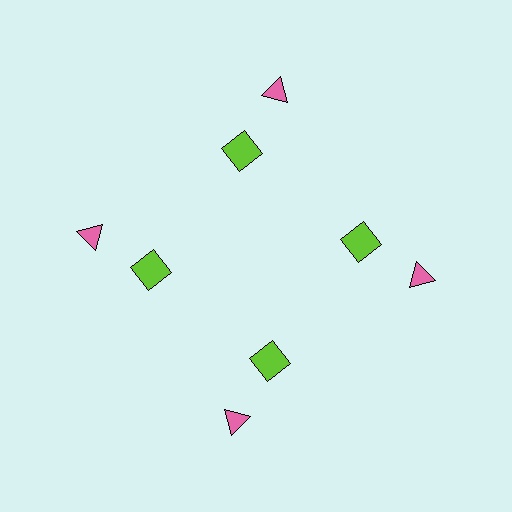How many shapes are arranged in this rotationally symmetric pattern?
There are 8 shapes, arranged in 4 groups of 2.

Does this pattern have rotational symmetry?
Yes, this pattern has 4-fold rotational symmetry. It looks the same after rotating 90 degrees around the center.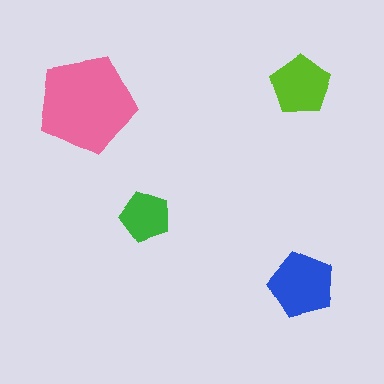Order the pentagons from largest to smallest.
the pink one, the blue one, the lime one, the green one.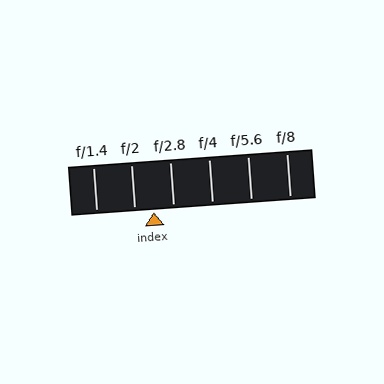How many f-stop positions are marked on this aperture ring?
There are 6 f-stop positions marked.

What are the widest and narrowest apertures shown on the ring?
The widest aperture shown is f/1.4 and the narrowest is f/8.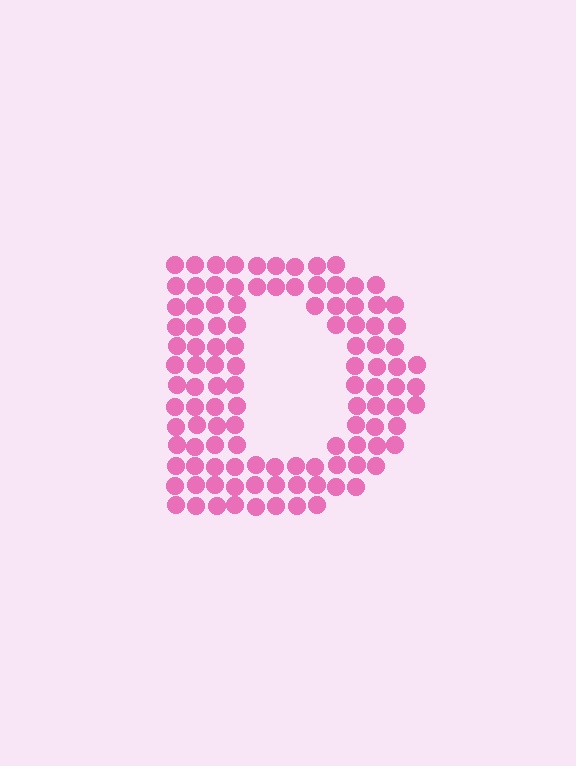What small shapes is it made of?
It is made of small circles.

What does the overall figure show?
The overall figure shows the letter D.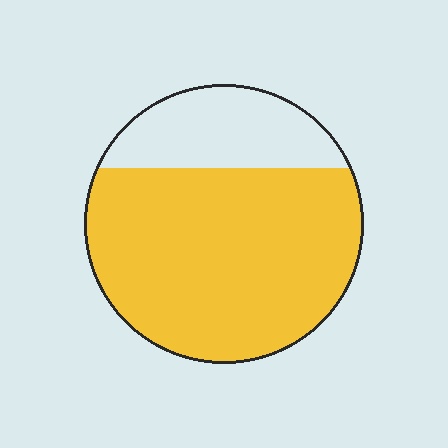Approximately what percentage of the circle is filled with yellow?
Approximately 75%.